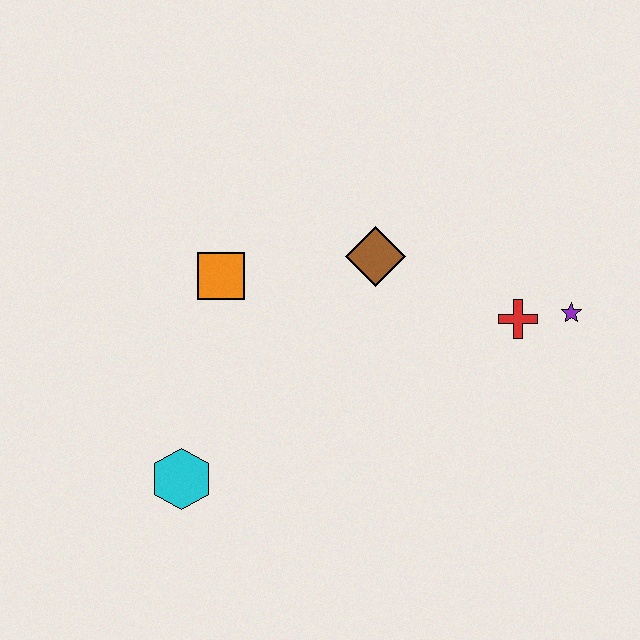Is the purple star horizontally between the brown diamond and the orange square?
No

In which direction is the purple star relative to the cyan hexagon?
The purple star is to the right of the cyan hexagon.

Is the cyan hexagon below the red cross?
Yes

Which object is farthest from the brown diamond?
The cyan hexagon is farthest from the brown diamond.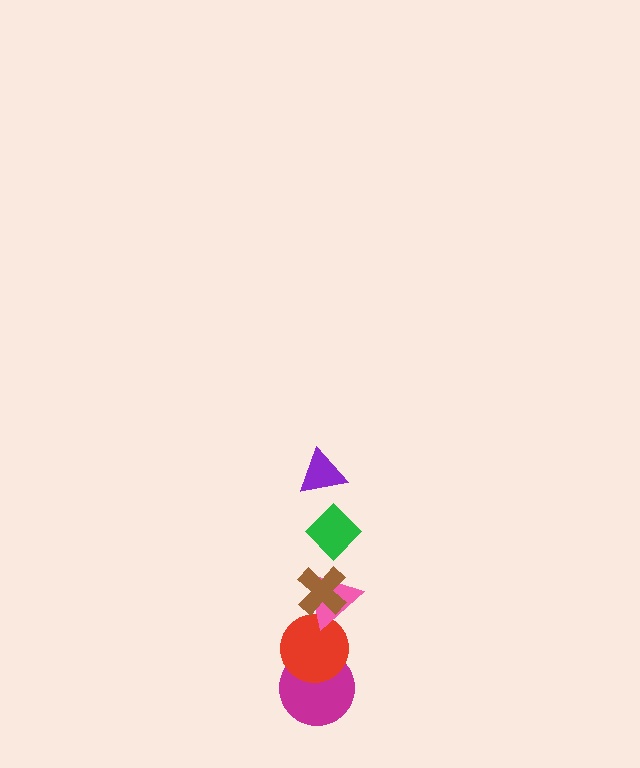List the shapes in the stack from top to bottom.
From top to bottom: the purple triangle, the green diamond, the brown cross, the pink triangle, the red circle, the magenta circle.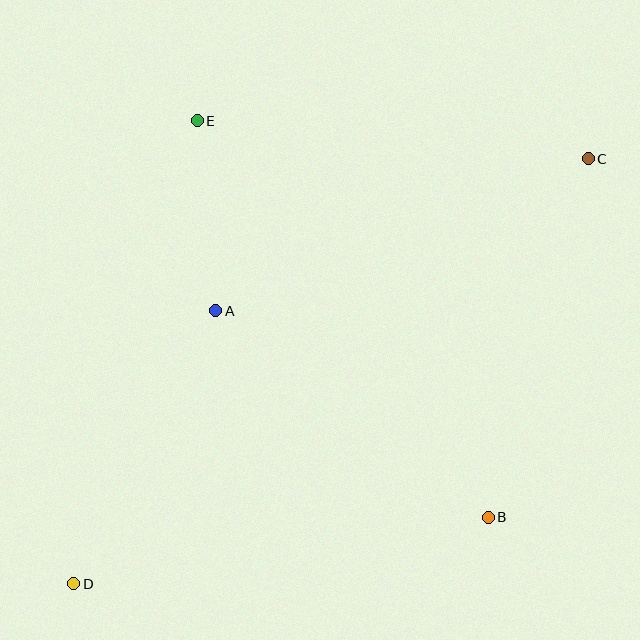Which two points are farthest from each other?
Points C and D are farthest from each other.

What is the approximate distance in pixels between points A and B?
The distance between A and B is approximately 342 pixels.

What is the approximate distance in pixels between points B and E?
The distance between B and E is approximately 492 pixels.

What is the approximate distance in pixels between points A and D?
The distance between A and D is approximately 308 pixels.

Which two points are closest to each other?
Points A and E are closest to each other.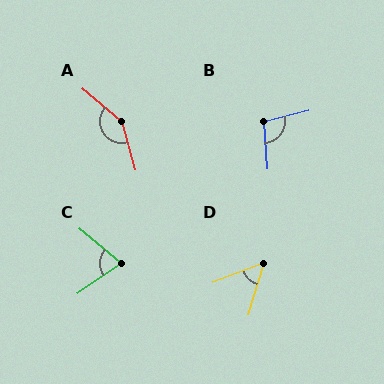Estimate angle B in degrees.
Approximately 100 degrees.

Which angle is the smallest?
D, at approximately 53 degrees.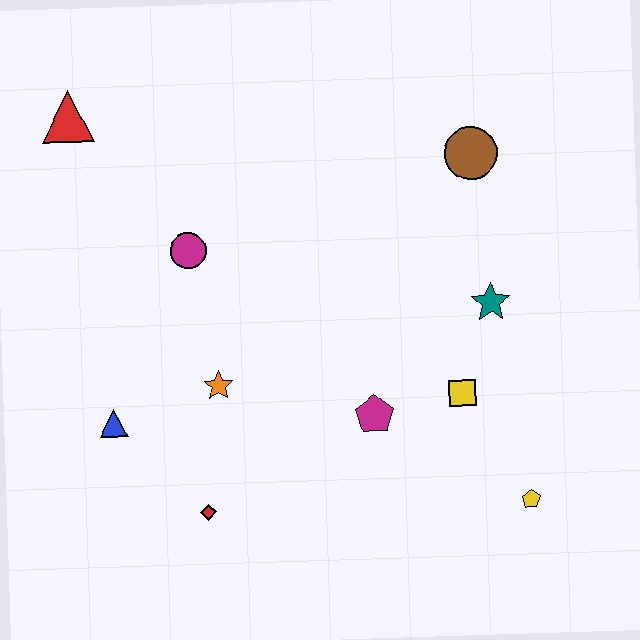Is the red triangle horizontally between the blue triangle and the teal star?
No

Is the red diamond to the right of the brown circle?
No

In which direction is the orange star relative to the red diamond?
The orange star is above the red diamond.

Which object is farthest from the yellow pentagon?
The red triangle is farthest from the yellow pentagon.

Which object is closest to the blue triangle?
The orange star is closest to the blue triangle.